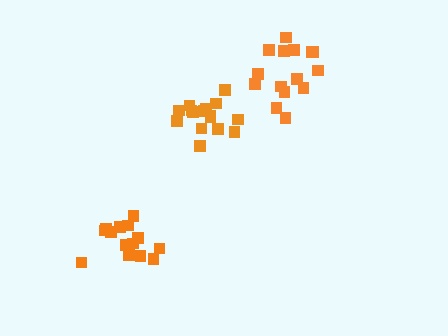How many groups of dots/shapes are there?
There are 3 groups.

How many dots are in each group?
Group 1: 14 dots, Group 2: 17 dots, Group 3: 15 dots (46 total).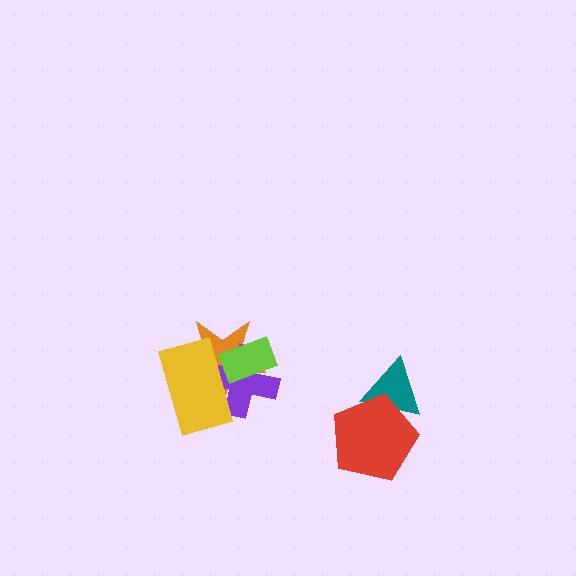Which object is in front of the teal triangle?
The red pentagon is in front of the teal triangle.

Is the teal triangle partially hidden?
Yes, it is partially covered by another shape.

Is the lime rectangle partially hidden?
No, no other shape covers it.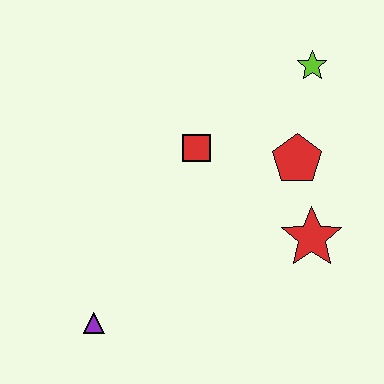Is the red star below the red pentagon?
Yes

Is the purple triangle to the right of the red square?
No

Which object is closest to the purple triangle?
The red square is closest to the purple triangle.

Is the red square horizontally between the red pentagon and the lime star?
No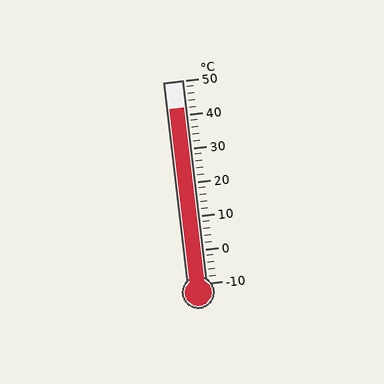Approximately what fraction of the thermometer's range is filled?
The thermometer is filled to approximately 85% of its range.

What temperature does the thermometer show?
The thermometer shows approximately 42°C.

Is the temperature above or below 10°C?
The temperature is above 10°C.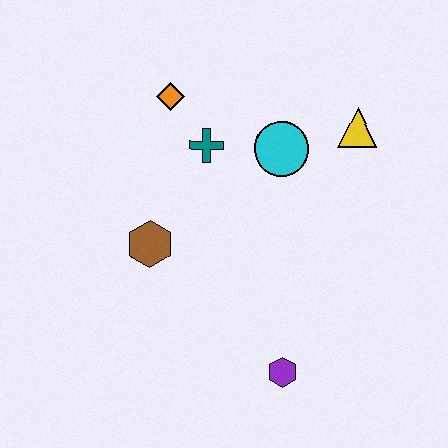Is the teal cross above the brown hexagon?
Yes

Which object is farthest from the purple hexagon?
The orange diamond is farthest from the purple hexagon.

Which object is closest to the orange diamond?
The teal cross is closest to the orange diamond.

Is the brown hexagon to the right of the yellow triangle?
No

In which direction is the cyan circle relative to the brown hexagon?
The cyan circle is to the right of the brown hexagon.